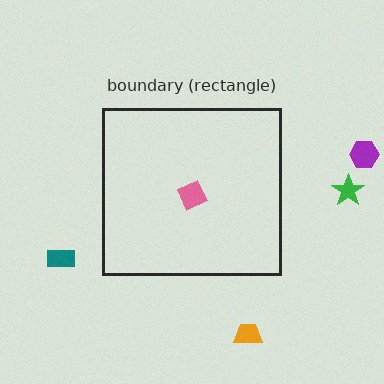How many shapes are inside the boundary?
1 inside, 4 outside.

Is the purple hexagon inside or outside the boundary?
Outside.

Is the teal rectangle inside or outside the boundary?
Outside.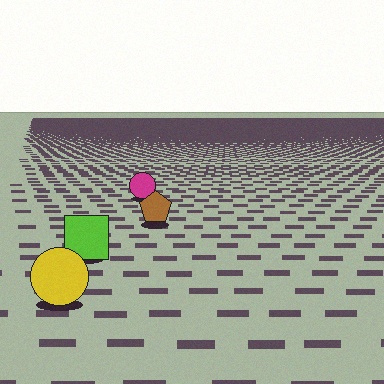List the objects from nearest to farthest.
From nearest to farthest: the yellow circle, the lime square, the brown pentagon, the magenta circle.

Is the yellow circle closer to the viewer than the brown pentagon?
Yes. The yellow circle is closer — you can tell from the texture gradient: the ground texture is coarser near it.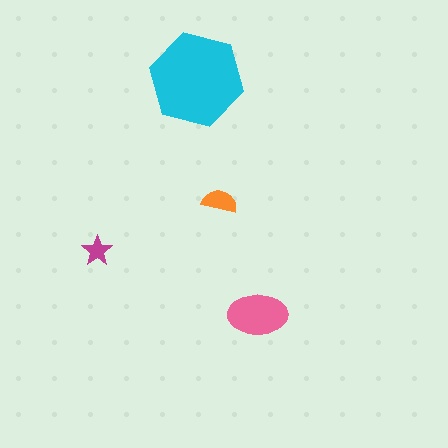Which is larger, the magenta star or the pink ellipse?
The pink ellipse.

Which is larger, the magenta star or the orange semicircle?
The orange semicircle.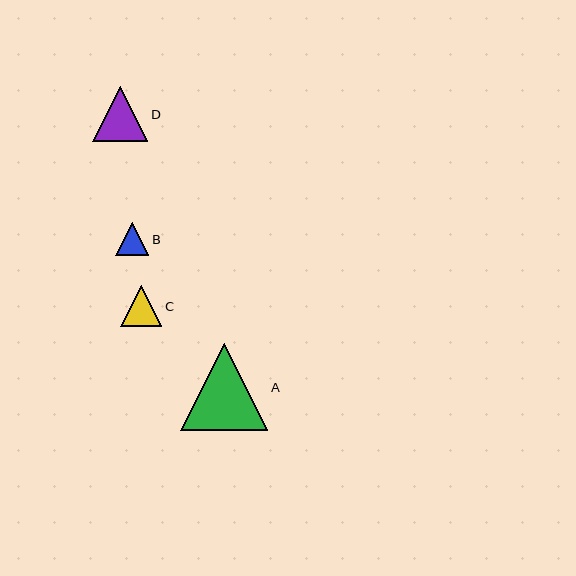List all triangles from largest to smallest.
From largest to smallest: A, D, C, B.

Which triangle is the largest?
Triangle A is the largest with a size of approximately 87 pixels.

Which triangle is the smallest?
Triangle B is the smallest with a size of approximately 33 pixels.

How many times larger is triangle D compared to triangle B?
Triangle D is approximately 1.7 times the size of triangle B.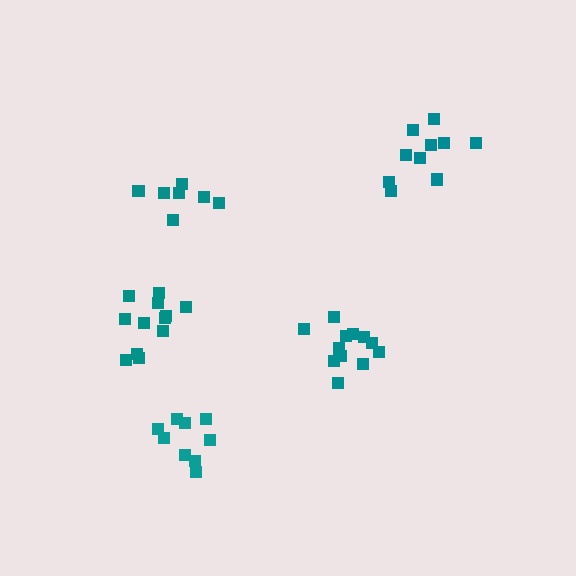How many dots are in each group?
Group 1: 10 dots, Group 2: 13 dots, Group 3: 9 dots, Group 4: 7 dots, Group 5: 12 dots (51 total).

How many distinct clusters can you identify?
There are 5 distinct clusters.